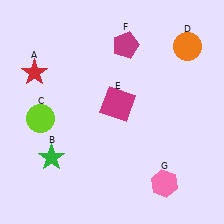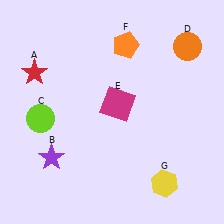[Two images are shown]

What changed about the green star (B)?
In Image 1, B is green. In Image 2, it changed to purple.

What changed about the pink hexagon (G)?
In Image 1, G is pink. In Image 2, it changed to yellow.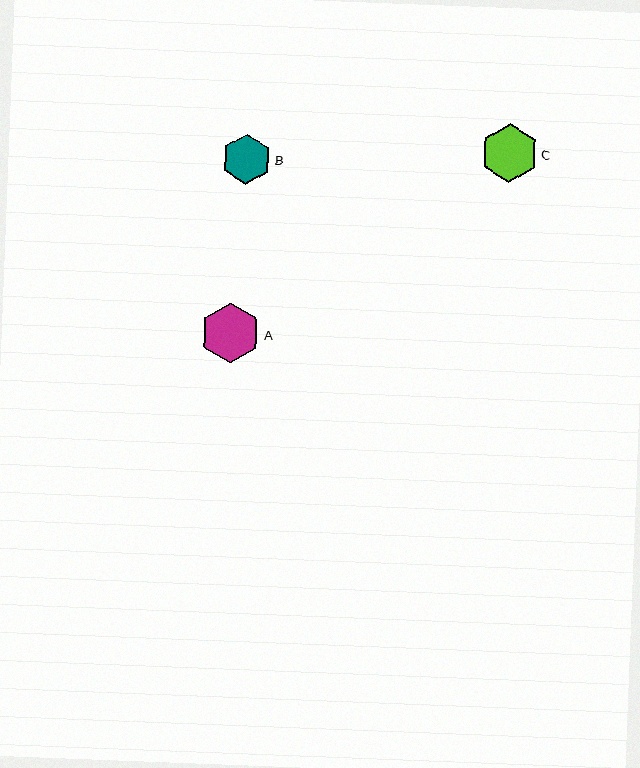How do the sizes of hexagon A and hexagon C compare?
Hexagon A and hexagon C are approximately the same size.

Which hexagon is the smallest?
Hexagon B is the smallest with a size of approximately 50 pixels.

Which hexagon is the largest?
Hexagon A is the largest with a size of approximately 60 pixels.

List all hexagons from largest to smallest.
From largest to smallest: A, C, B.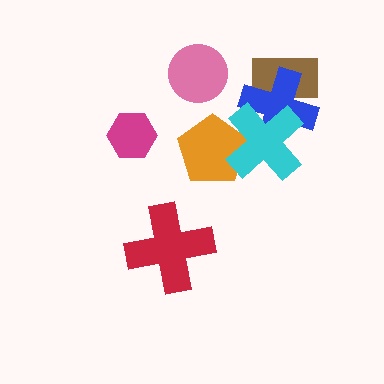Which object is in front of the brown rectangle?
The blue cross is in front of the brown rectangle.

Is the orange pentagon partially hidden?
Yes, it is partially covered by another shape.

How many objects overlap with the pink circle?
0 objects overlap with the pink circle.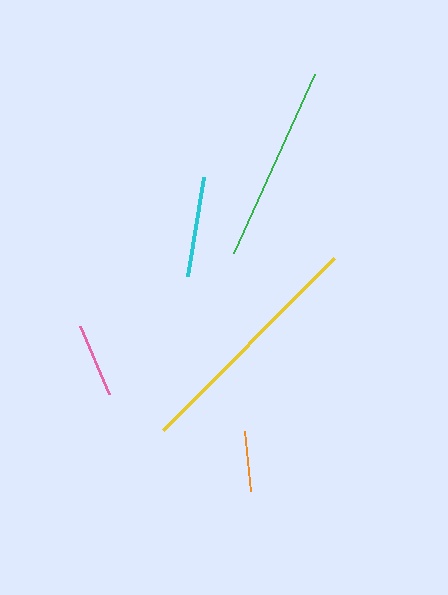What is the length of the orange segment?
The orange segment is approximately 61 pixels long.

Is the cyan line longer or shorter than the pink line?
The cyan line is longer than the pink line.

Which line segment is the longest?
The yellow line is the longest at approximately 242 pixels.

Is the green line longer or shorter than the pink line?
The green line is longer than the pink line.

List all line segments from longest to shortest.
From longest to shortest: yellow, green, cyan, pink, orange.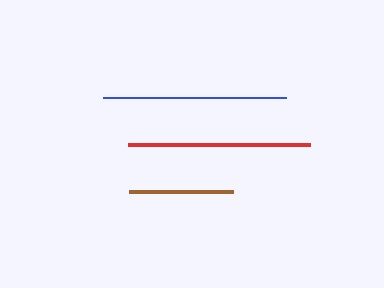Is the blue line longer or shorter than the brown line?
The blue line is longer than the brown line.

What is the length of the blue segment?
The blue segment is approximately 183 pixels long.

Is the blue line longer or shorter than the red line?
The red line is longer than the blue line.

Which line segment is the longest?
The red line is the longest at approximately 183 pixels.